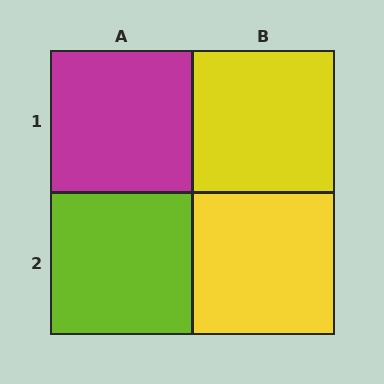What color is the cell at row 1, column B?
Yellow.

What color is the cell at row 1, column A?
Magenta.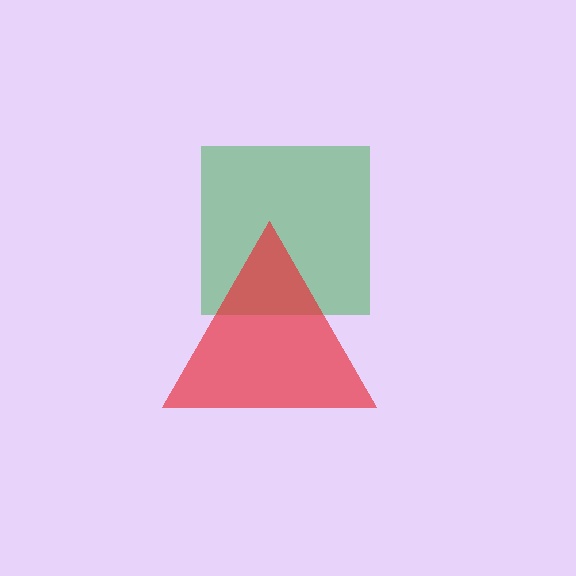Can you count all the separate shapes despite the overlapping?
Yes, there are 2 separate shapes.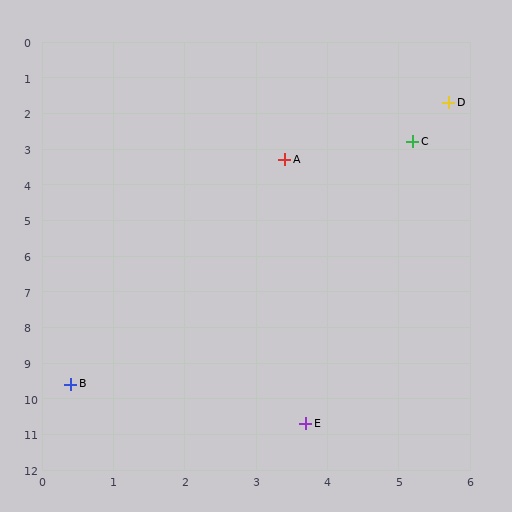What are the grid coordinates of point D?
Point D is at approximately (5.7, 1.7).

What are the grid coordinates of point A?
Point A is at approximately (3.4, 3.3).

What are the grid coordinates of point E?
Point E is at approximately (3.7, 10.7).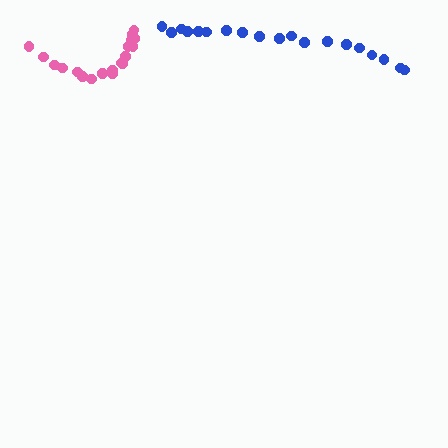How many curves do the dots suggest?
There are 2 distinct paths.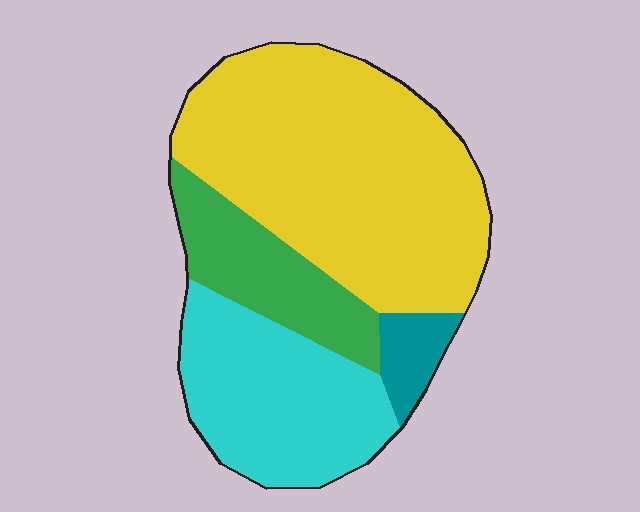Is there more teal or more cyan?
Cyan.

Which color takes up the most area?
Yellow, at roughly 50%.